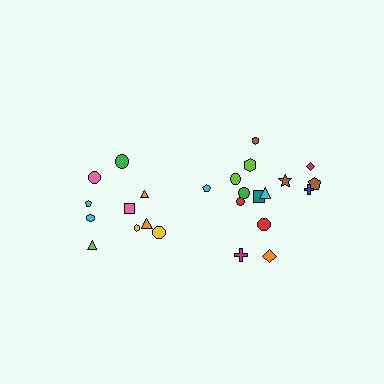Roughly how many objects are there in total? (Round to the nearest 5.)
Roughly 25 objects in total.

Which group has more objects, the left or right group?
The right group.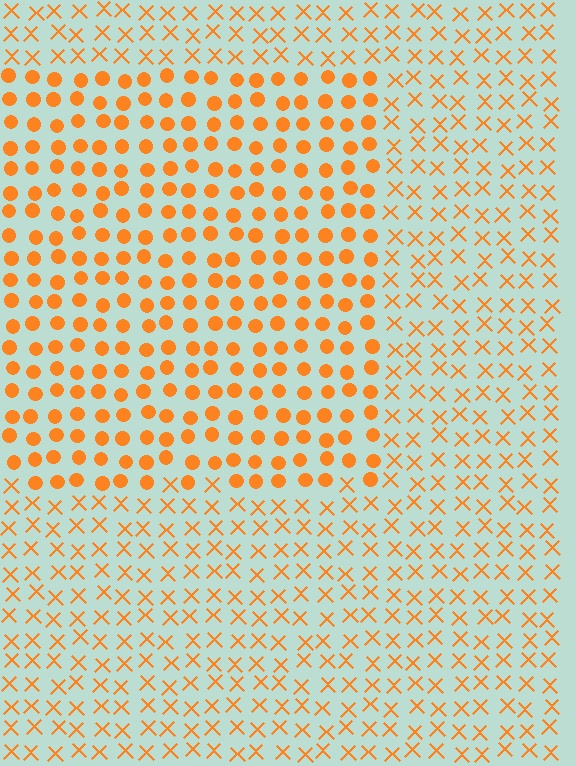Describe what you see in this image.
The image is filled with small orange elements arranged in a uniform grid. A rectangle-shaped region contains circles, while the surrounding area contains X marks. The boundary is defined purely by the change in element shape.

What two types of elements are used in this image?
The image uses circles inside the rectangle region and X marks outside it.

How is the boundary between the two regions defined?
The boundary is defined by a change in element shape: circles inside vs. X marks outside. All elements share the same color and spacing.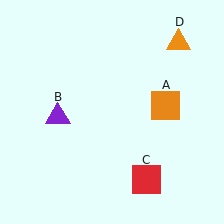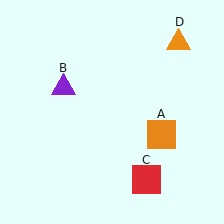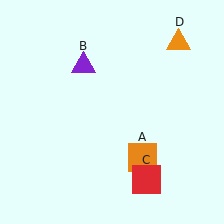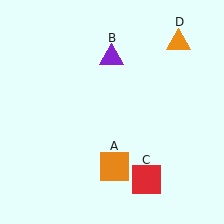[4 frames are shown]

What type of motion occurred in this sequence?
The orange square (object A), purple triangle (object B) rotated clockwise around the center of the scene.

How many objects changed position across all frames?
2 objects changed position: orange square (object A), purple triangle (object B).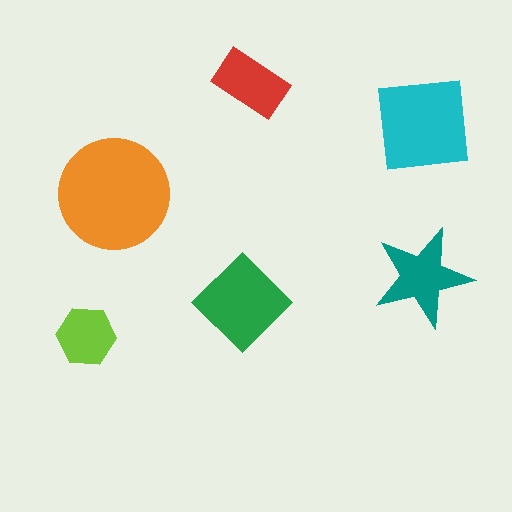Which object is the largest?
The orange circle.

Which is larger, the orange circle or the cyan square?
The orange circle.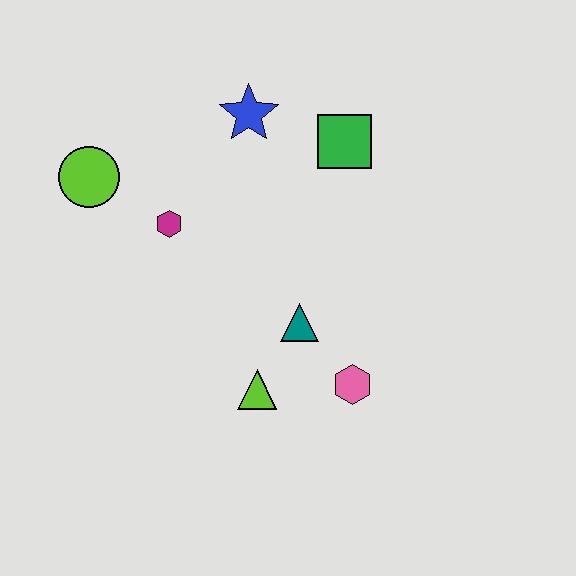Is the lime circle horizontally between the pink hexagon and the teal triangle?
No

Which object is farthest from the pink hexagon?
The lime circle is farthest from the pink hexagon.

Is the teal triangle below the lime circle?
Yes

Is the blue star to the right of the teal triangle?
No